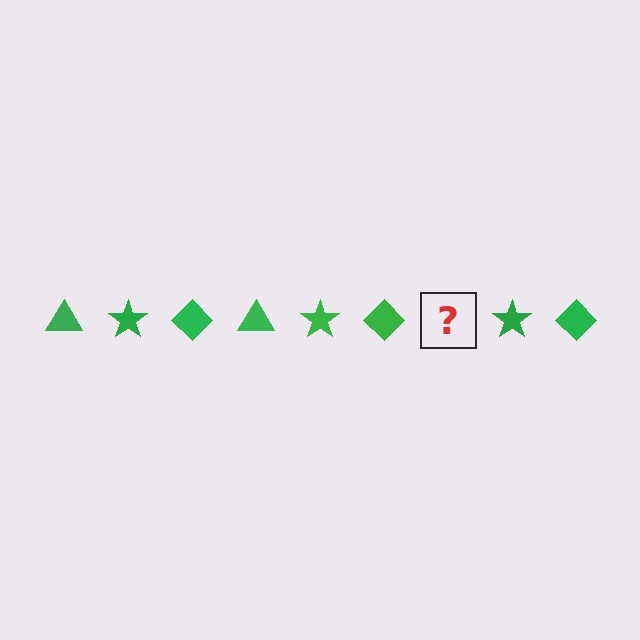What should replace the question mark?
The question mark should be replaced with a green triangle.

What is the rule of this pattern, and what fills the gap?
The rule is that the pattern cycles through triangle, star, diamond shapes in green. The gap should be filled with a green triangle.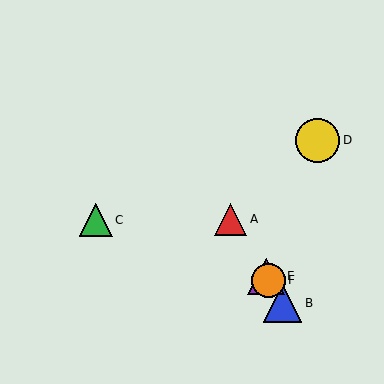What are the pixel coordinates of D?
Object D is at (318, 140).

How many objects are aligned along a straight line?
4 objects (A, B, E, F) are aligned along a straight line.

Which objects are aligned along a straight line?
Objects A, B, E, F are aligned along a straight line.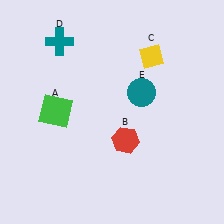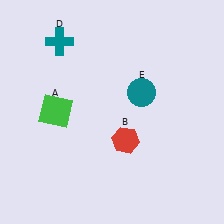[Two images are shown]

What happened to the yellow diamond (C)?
The yellow diamond (C) was removed in Image 2. It was in the top-right area of Image 1.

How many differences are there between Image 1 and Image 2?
There is 1 difference between the two images.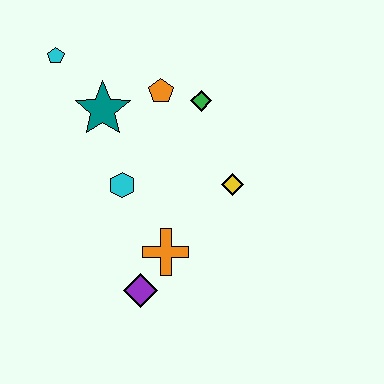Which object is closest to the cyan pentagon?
The teal star is closest to the cyan pentagon.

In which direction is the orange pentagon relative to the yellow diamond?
The orange pentagon is above the yellow diamond.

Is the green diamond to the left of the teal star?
No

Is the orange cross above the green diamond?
No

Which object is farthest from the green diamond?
The purple diamond is farthest from the green diamond.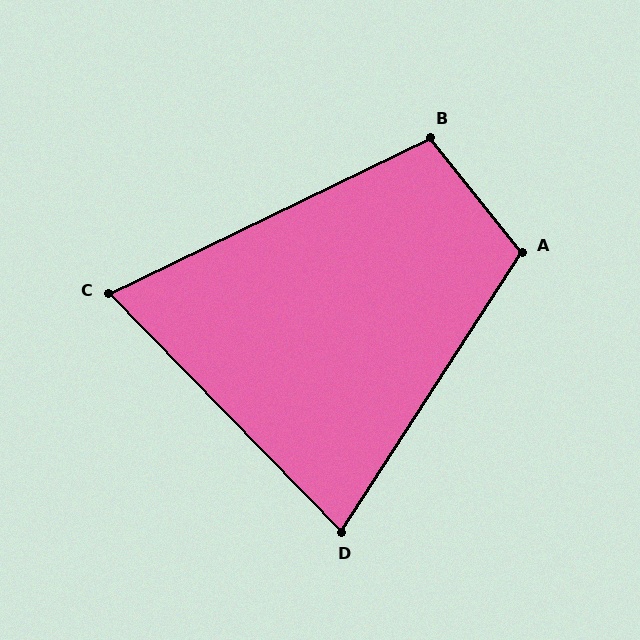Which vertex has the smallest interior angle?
C, at approximately 72 degrees.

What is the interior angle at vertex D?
Approximately 77 degrees (acute).